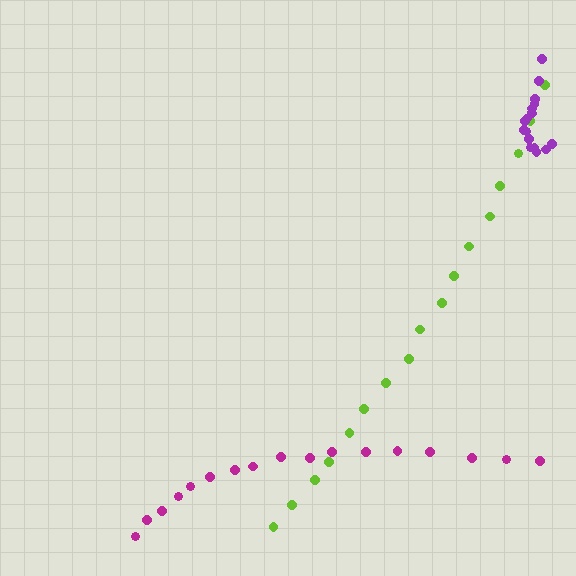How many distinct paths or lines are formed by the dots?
There are 3 distinct paths.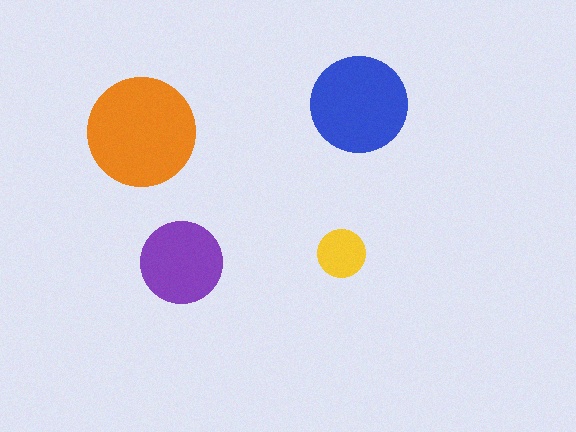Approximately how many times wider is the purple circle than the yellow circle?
About 1.5 times wider.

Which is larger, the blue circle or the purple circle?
The blue one.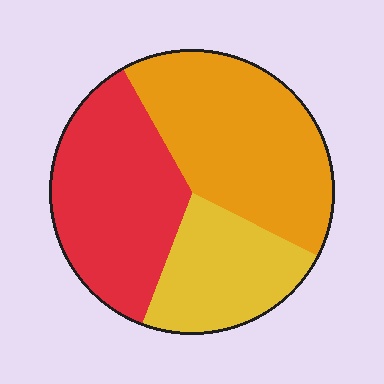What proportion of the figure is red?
Red covers roughly 35% of the figure.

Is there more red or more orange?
Orange.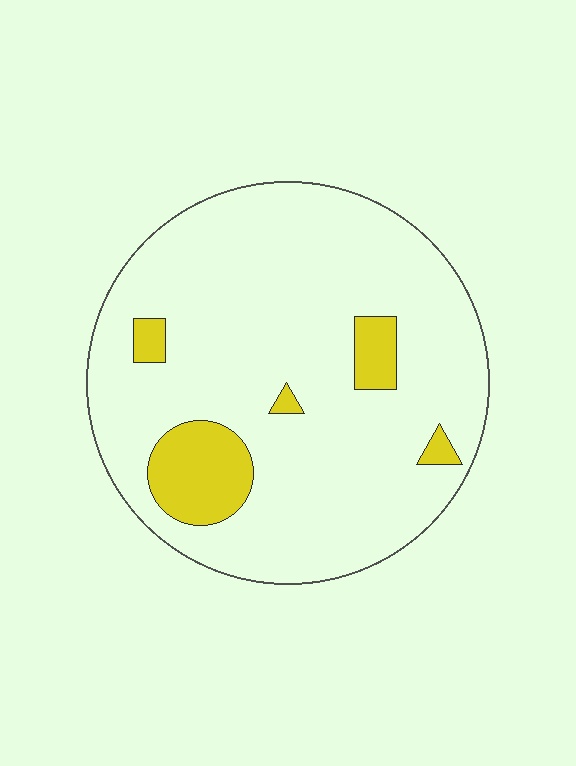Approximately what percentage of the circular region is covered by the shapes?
Approximately 10%.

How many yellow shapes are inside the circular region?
5.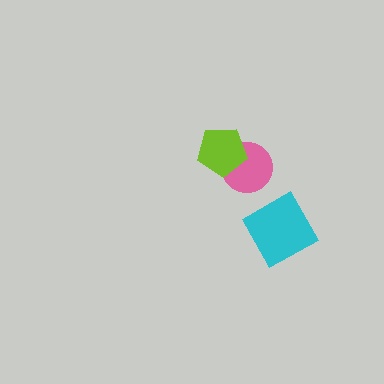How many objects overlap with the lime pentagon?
1 object overlaps with the lime pentagon.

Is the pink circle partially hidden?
Yes, it is partially covered by another shape.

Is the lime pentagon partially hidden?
No, no other shape covers it.